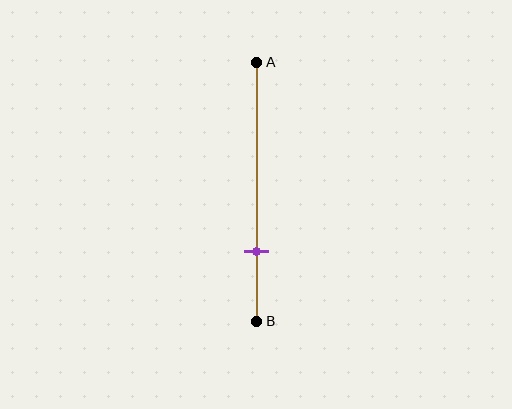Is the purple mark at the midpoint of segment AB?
No, the mark is at about 75% from A, not at the 50% midpoint.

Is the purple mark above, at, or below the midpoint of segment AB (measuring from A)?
The purple mark is below the midpoint of segment AB.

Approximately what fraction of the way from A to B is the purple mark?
The purple mark is approximately 75% of the way from A to B.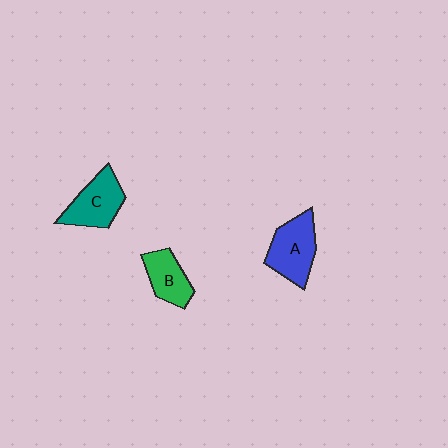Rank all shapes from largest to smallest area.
From largest to smallest: A (blue), C (teal), B (green).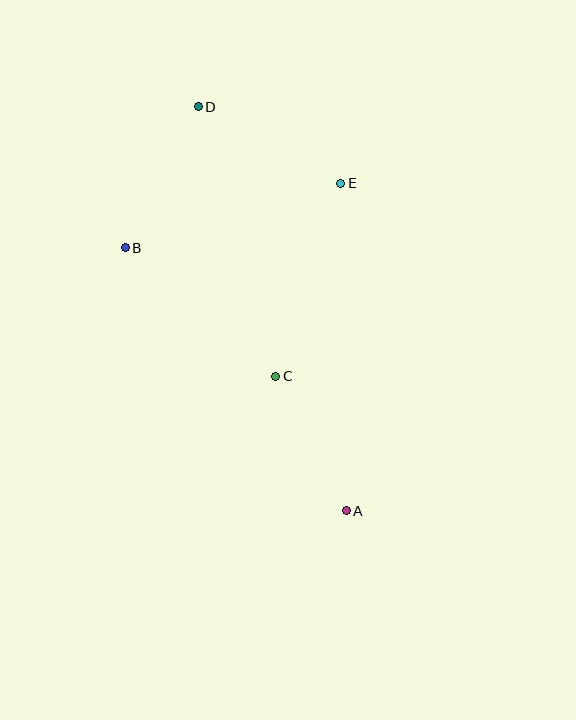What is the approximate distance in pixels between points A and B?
The distance between A and B is approximately 343 pixels.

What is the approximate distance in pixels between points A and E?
The distance between A and E is approximately 327 pixels.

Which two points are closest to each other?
Points A and C are closest to each other.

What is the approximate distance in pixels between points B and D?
The distance between B and D is approximately 159 pixels.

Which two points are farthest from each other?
Points A and D are farthest from each other.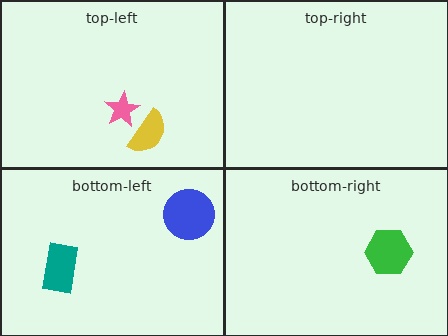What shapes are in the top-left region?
The pink star, the yellow semicircle.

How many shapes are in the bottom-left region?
2.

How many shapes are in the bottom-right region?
1.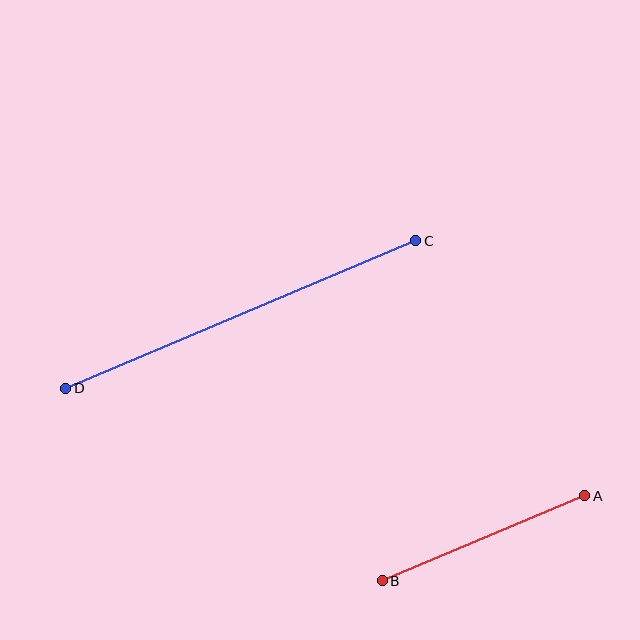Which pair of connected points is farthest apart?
Points C and D are farthest apart.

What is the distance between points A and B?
The distance is approximately 220 pixels.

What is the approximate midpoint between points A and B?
The midpoint is at approximately (483, 538) pixels.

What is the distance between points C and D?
The distance is approximately 380 pixels.